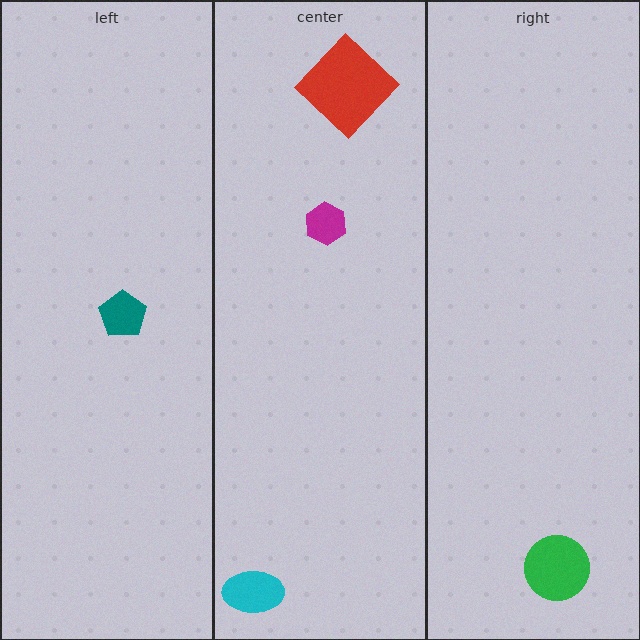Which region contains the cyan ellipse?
The center region.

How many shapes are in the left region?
1.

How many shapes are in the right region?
1.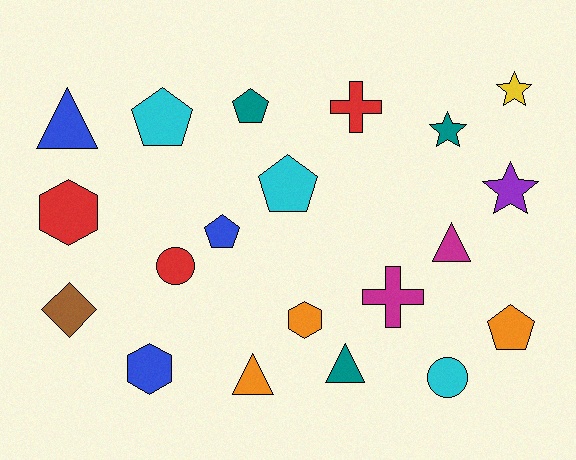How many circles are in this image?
There are 2 circles.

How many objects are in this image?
There are 20 objects.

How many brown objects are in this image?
There is 1 brown object.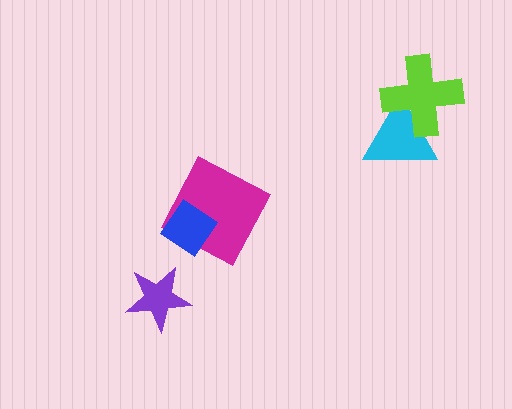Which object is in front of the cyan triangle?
The lime cross is in front of the cyan triangle.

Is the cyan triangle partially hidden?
Yes, it is partially covered by another shape.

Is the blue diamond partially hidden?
No, no other shape covers it.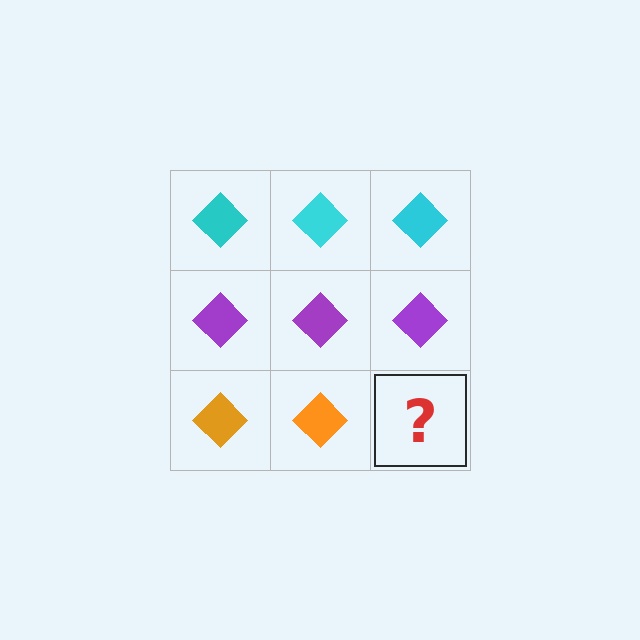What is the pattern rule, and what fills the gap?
The rule is that each row has a consistent color. The gap should be filled with an orange diamond.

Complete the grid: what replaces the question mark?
The question mark should be replaced with an orange diamond.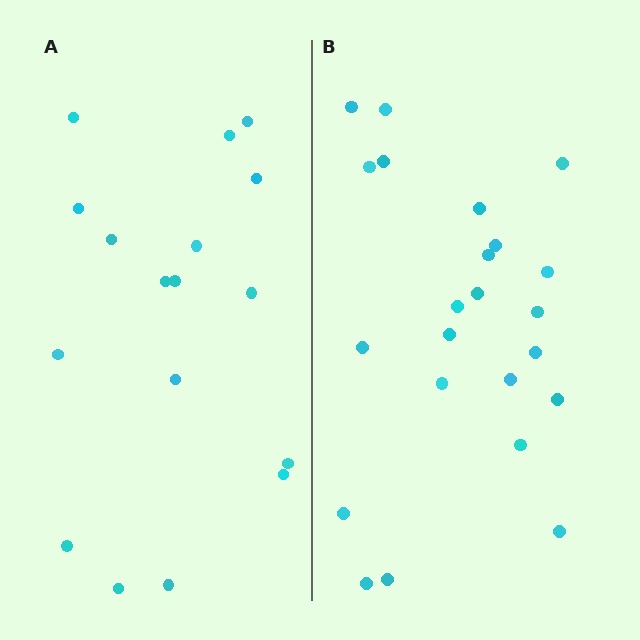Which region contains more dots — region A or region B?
Region B (the right region) has more dots.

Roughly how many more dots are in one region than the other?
Region B has about 6 more dots than region A.